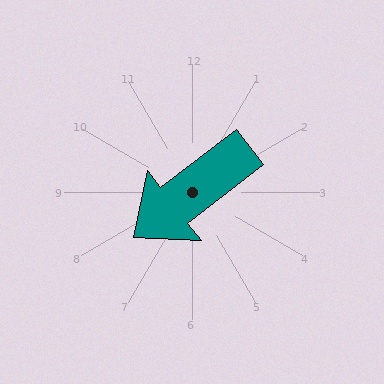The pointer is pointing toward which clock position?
Roughly 8 o'clock.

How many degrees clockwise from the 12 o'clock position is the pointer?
Approximately 232 degrees.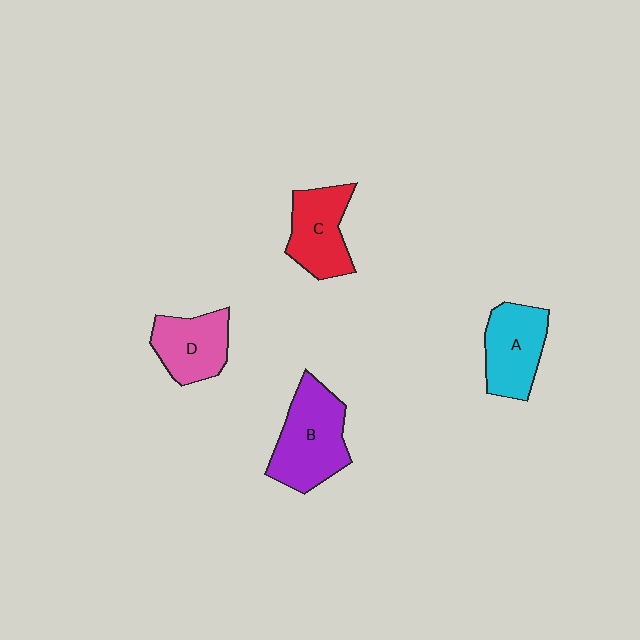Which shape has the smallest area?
Shape D (pink).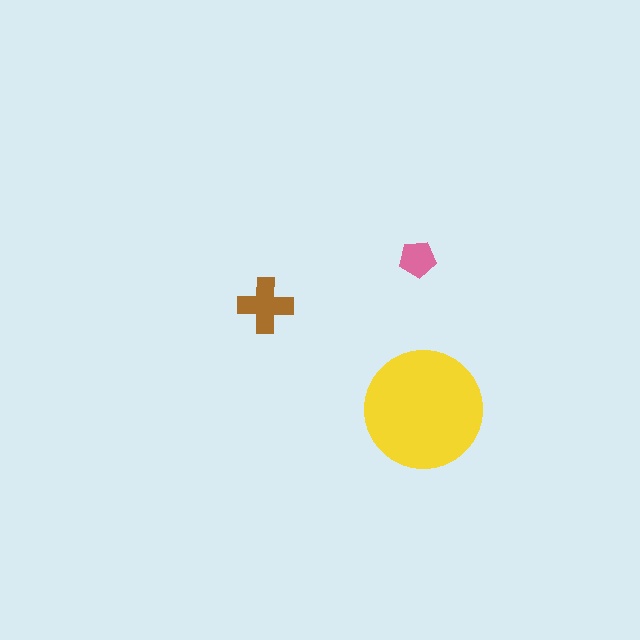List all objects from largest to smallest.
The yellow circle, the brown cross, the pink pentagon.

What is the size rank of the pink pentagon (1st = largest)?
3rd.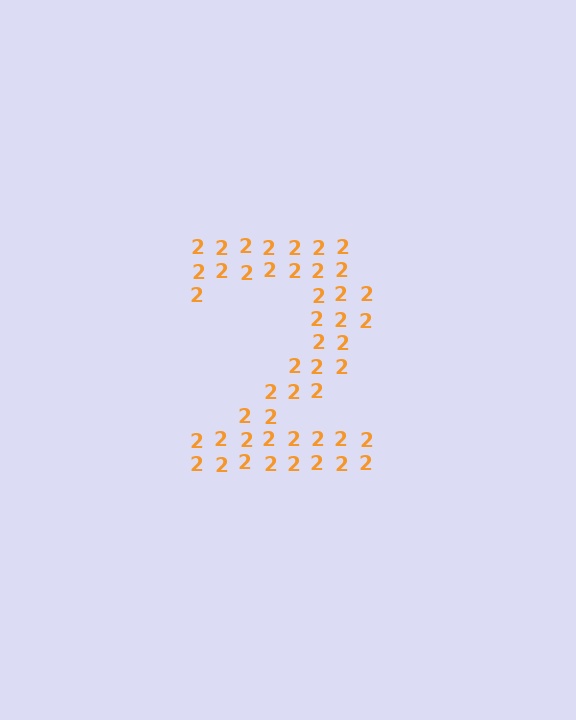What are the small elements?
The small elements are digit 2's.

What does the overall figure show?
The overall figure shows the digit 2.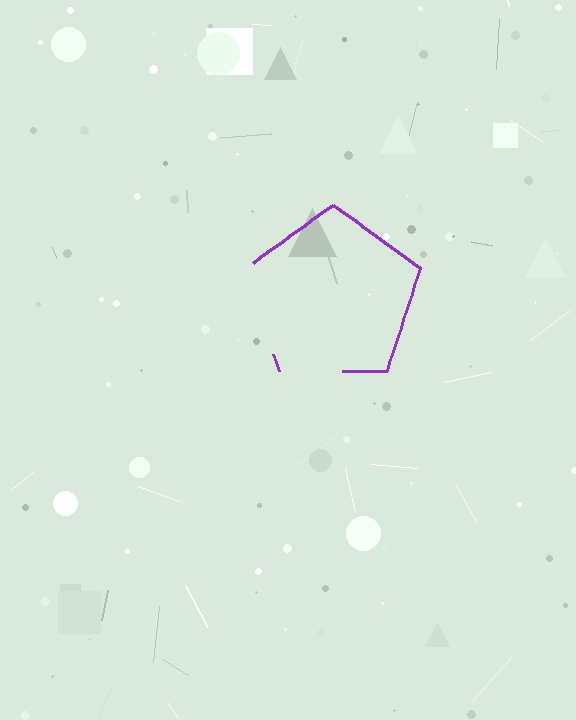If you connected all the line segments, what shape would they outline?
They would outline a pentagon.